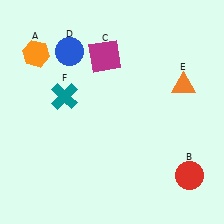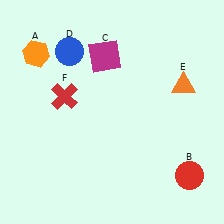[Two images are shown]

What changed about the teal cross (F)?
In Image 1, F is teal. In Image 2, it changed to red.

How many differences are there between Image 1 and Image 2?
There is 1 difference between the two images.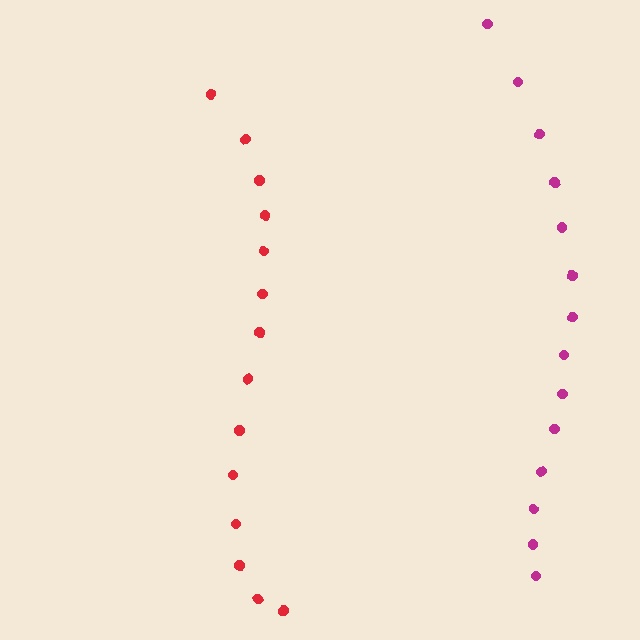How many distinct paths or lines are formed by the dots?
There are 2 distinct paths.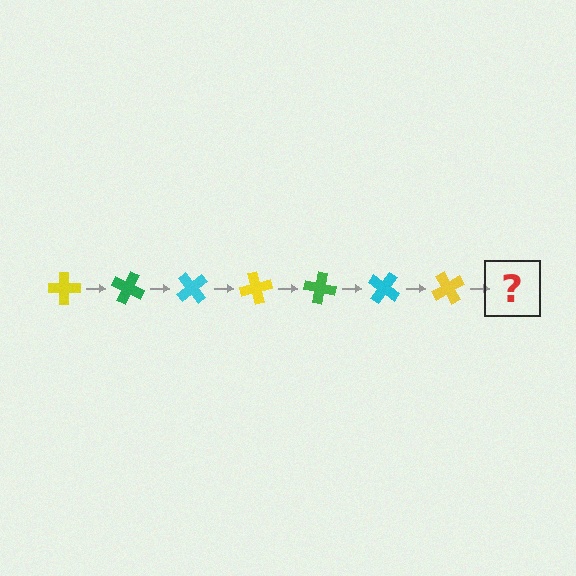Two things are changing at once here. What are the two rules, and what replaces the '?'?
The two rules are that it rotates 25 degrees each step and the color cycles through yellow, green, and cyan. The '?' should be a green cross, rotated 175 degrees from the start.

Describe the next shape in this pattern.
It should be a green cross, rotated 175 degrees from the start.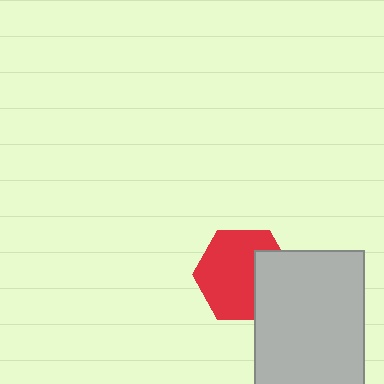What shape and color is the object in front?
The object in front is a light gray rectangle.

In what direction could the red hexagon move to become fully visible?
The red hexagon could move left. That would shift it out from behind the light gray rectangle entirely.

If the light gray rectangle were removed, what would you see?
You would see the complete red hexagon.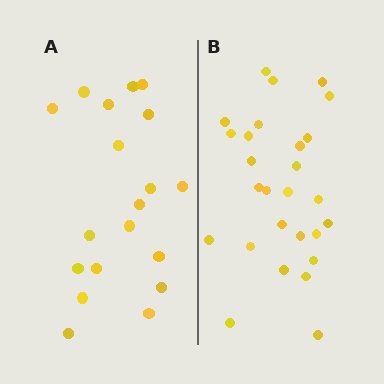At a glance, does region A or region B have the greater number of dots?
Region B (the right region) has more dots.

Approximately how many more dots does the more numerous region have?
Region B has roughly 8 or so more dots than region A.